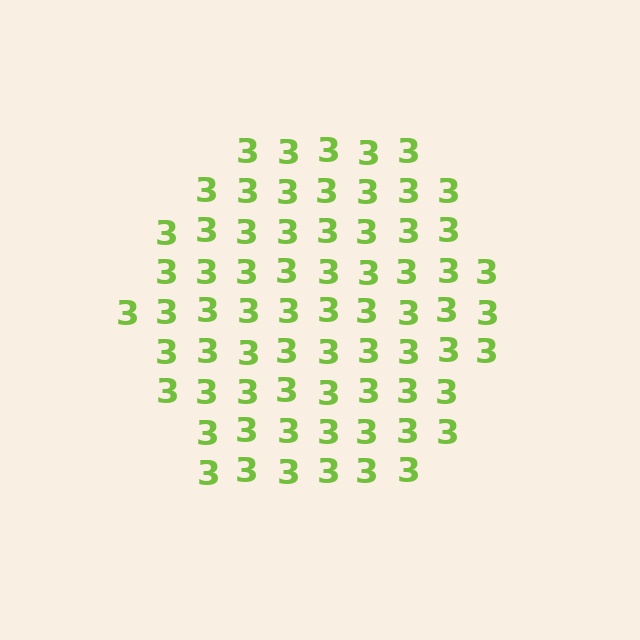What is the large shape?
The large shape is a hexagon.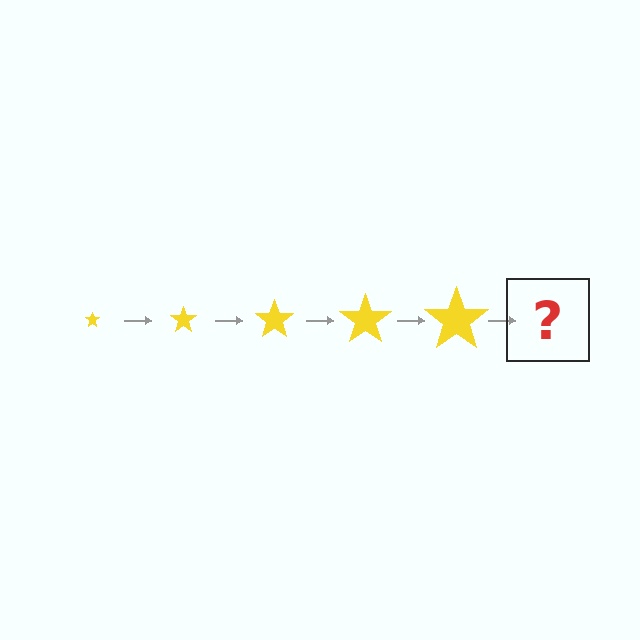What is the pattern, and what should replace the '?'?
The pattern is that the star gets progressively larger each step. The '?' should be a yellow star, larger than the previous one.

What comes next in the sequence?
The next element should be a yellow star, larger than the previous one.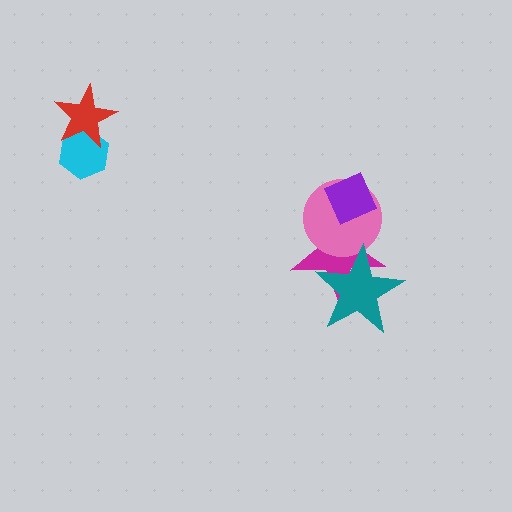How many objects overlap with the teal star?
2 objects overlap with the teal star.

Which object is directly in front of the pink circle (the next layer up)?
The purple diamond is directly in front of the pink circle.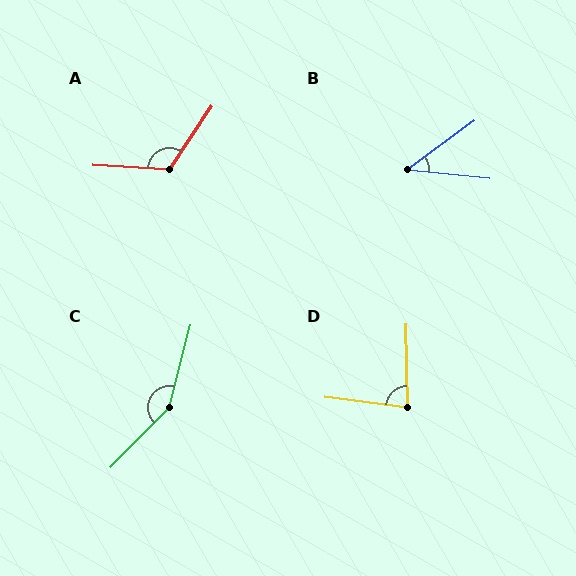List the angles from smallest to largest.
B (42°), D (82°), A (120°), C (151°).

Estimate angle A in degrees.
Approximately 120 degrees.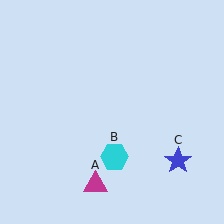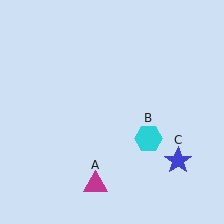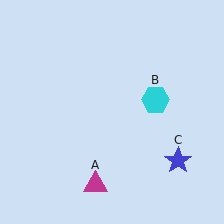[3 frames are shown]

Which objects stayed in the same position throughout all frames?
Magenta triangle (object A) and blue star (object C) remained stationary.